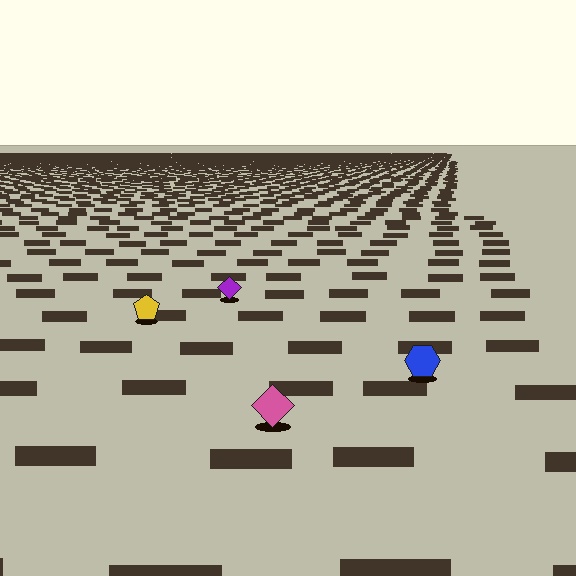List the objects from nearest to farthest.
From nearest to farthest: the pink diamond, the blue hexagon, the yellow pentagon, the purple diamond.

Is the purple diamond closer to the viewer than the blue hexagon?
No. The blue hexagon is closer — you can tell from the texture gradient: the ground texture is coarser near it.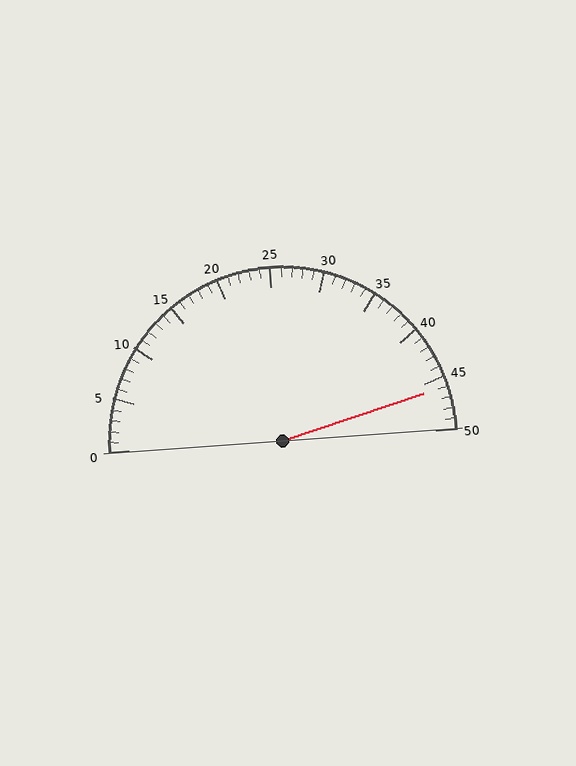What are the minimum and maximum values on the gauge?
The gauge ranges from 0 to 50.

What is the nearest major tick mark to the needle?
The nearest major tick mark is 45.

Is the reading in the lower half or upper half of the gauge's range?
The reading is in the upper half of the range (0 to 50).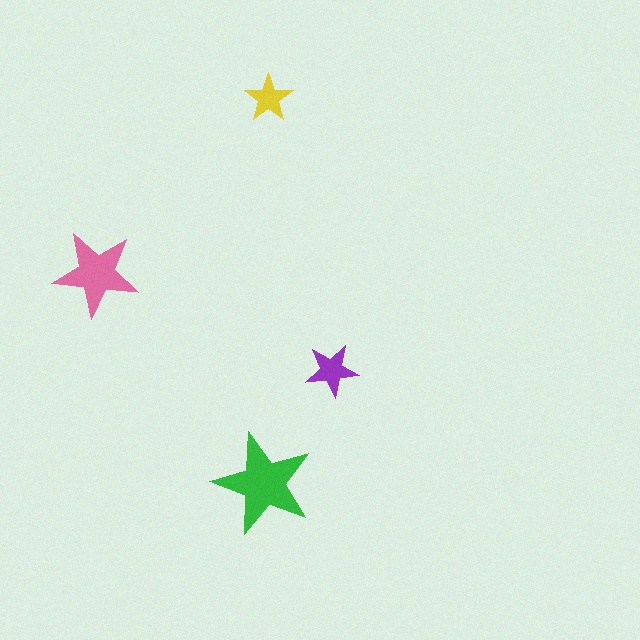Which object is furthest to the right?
The purple star is rightmost.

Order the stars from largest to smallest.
the green one, the pink one, the purple one, the yellow one.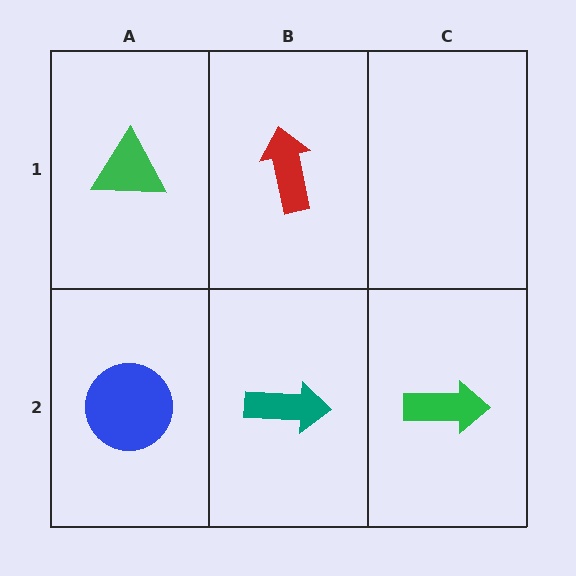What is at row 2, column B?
A teal arrow.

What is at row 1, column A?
A green triangle.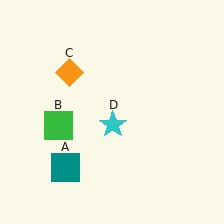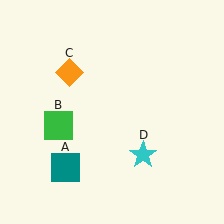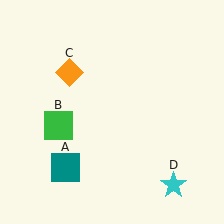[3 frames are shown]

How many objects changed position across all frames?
1 object changed position: cyan star (object D).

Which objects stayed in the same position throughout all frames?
Teal square (object A) and green square (object B) and orange diamond (object C) remained stationary.